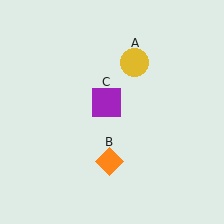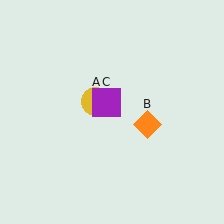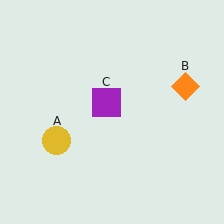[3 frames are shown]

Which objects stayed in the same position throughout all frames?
Purple square (object C) remained stationary.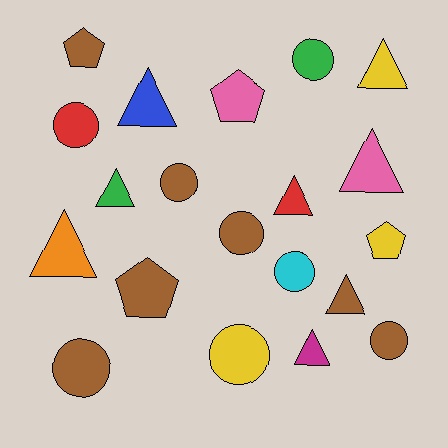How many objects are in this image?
There are 20 objects.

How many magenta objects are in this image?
There is 1 magenta object.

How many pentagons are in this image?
There are 4 pentagons.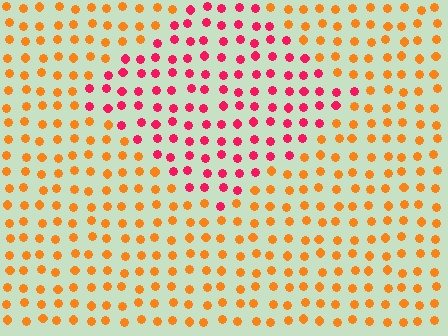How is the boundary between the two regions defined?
The boundary is defined purely by a slight shift in hue (about 48 degrees). Spacing, size, and orientation are identical on both sides.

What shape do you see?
I see a diamond.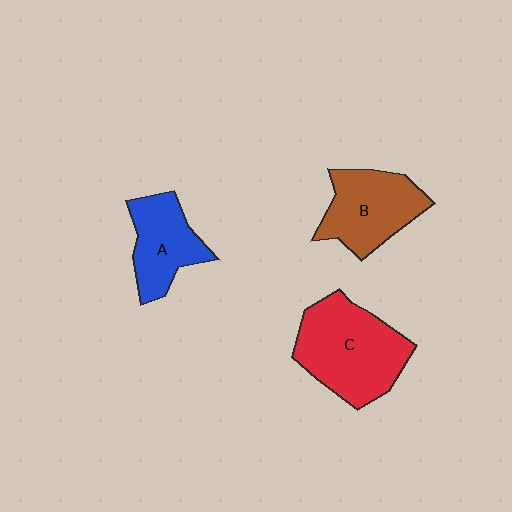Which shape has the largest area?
Shape C (red).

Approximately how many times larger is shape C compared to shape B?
Approximately 1.3 times.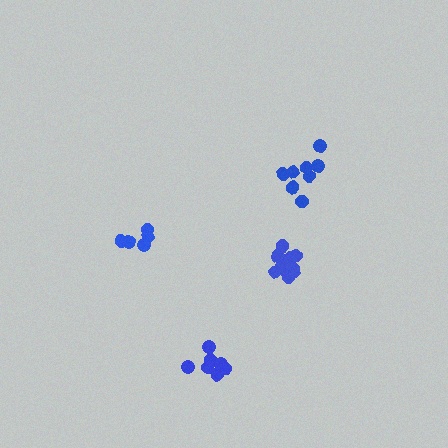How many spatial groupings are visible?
There are 4 spatial groupings.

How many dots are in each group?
Group 1: 8 dots, Group 2: 5 dots, Group 3: 11 dots, Group 4: 7 dots (31 total).